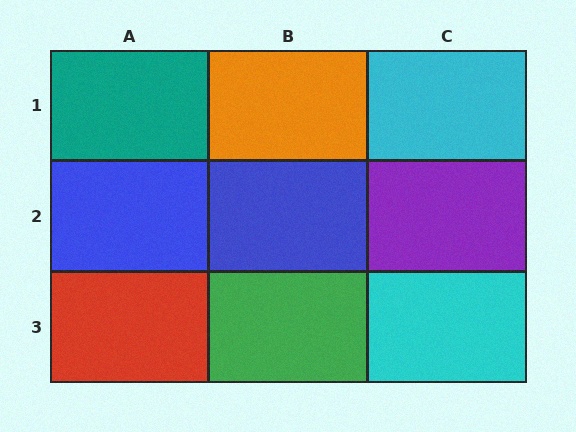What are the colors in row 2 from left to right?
Blue, blue, purple.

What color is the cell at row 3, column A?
Red.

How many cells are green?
1 cell is green.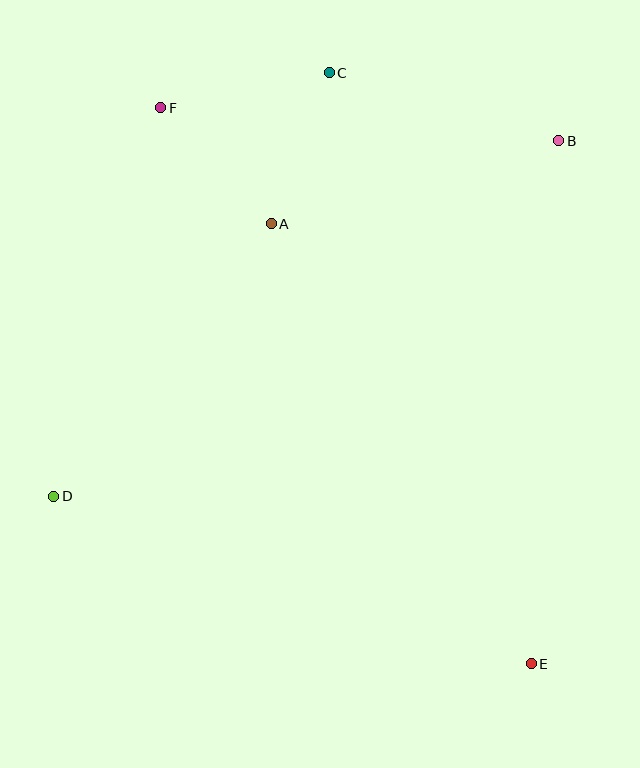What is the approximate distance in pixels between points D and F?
The distance between D and F is approximately 403 pixels.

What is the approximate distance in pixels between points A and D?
The distance between A and D is approximately 349 pixels.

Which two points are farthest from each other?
Points E and F are farthest from each other.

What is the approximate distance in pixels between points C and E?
The distance between C and E is approximately 625 pixels.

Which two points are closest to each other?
Points A and F are closest to each other.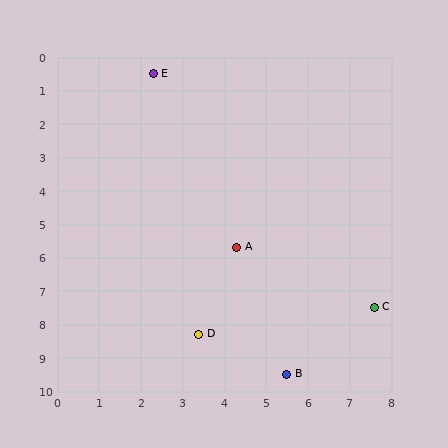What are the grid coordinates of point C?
Point C is at approximately (7.6, 7.5).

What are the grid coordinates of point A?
Point A is at approximately (4.3, 5.7).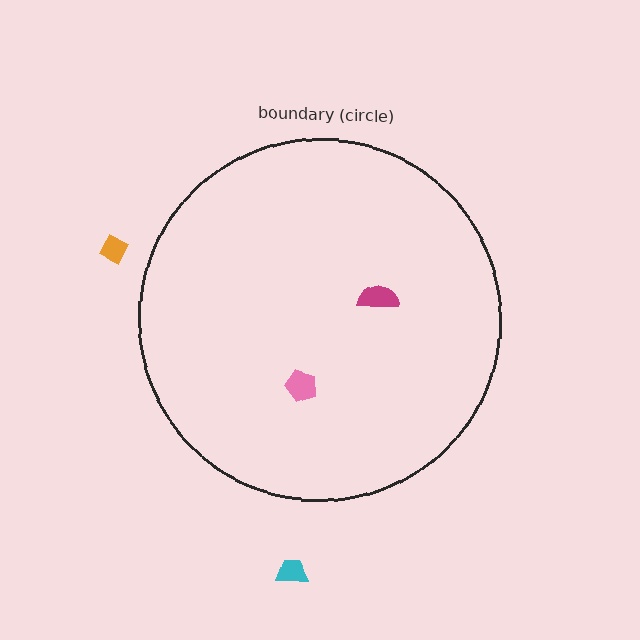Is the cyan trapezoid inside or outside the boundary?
Outside.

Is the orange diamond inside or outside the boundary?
Outside.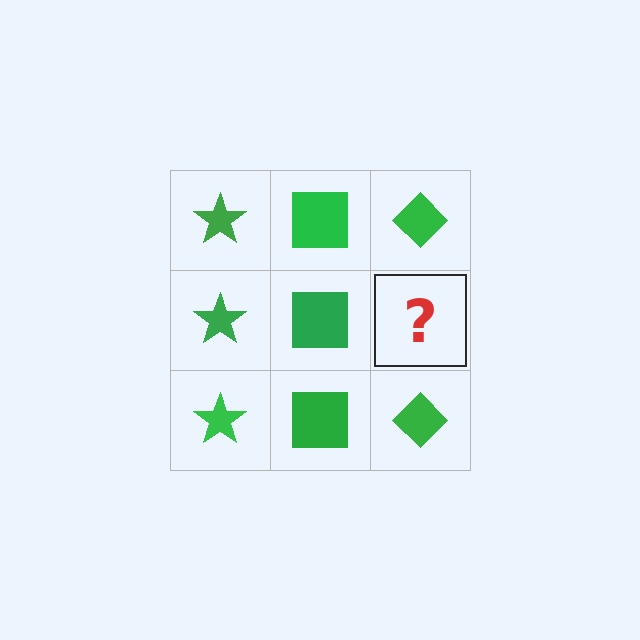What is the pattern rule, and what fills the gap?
The rule is that each column has a consistent shape. The gap should be filled with a green diamond.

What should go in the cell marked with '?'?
The missing cell should contain a green diamond.